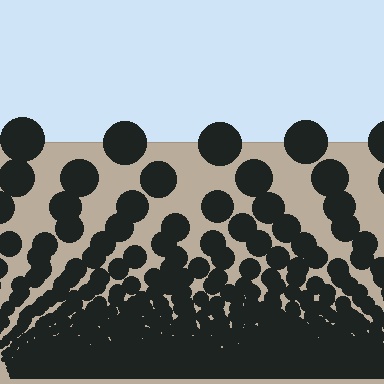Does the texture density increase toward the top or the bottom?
Density increases toward the bottom.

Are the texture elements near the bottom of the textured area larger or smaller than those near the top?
Smaller. The gradient is inverted — elements near the bottom are smaller and denser.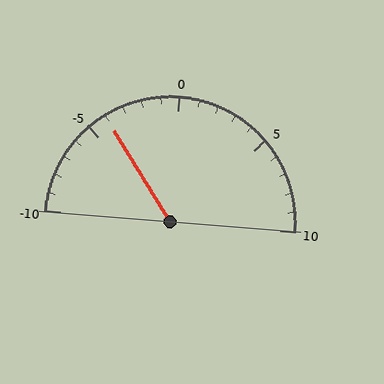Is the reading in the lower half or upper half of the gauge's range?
The reading is in the lower half of the range (-10 to 10).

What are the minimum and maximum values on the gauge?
The gauge ranges from -10 to 10.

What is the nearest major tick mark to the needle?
The nearest major tick mark is -5.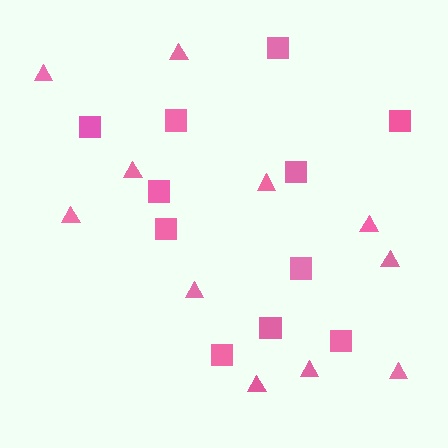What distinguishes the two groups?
There are 2 groups: one group of triangles (11) and one group of squares (11).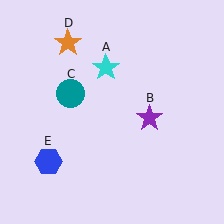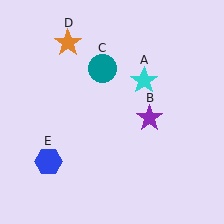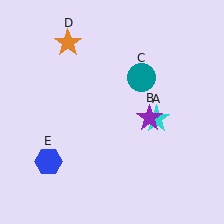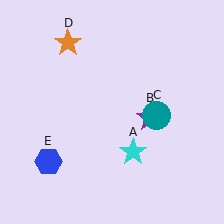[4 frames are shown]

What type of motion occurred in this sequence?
The cyan star (object A), teal circle (object C) rotated clockwise around the center of the scene.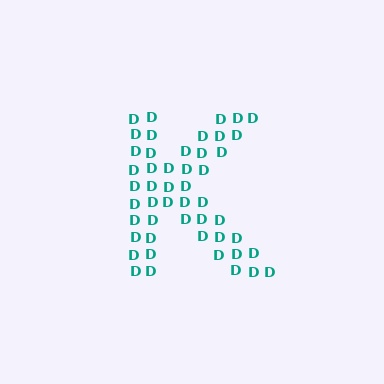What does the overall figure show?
The overall figure shows the letter K.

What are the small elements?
The small elements are letter D's.